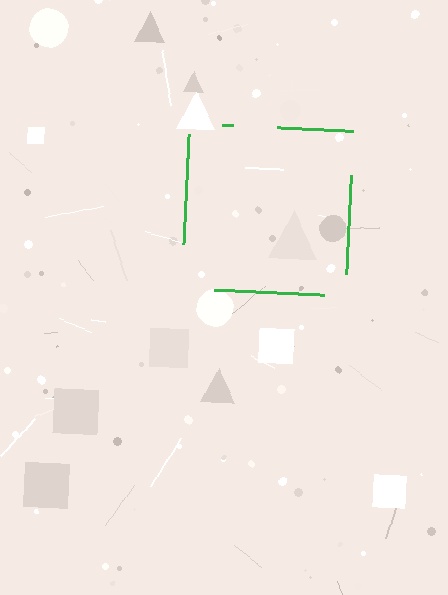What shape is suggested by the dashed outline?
The dashed outline suggests a square.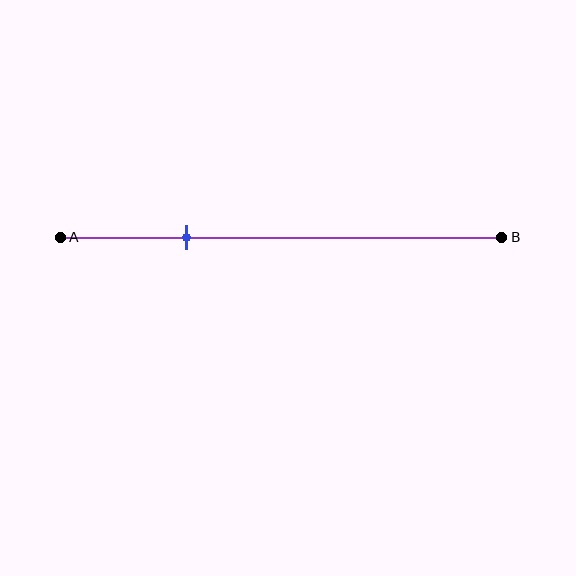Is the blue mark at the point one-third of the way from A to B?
No, the mark is at about 30% from A, not at the 33% one-third point.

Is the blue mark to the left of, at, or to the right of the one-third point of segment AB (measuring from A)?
The blue mark is to the left of the one-third point of segment AB.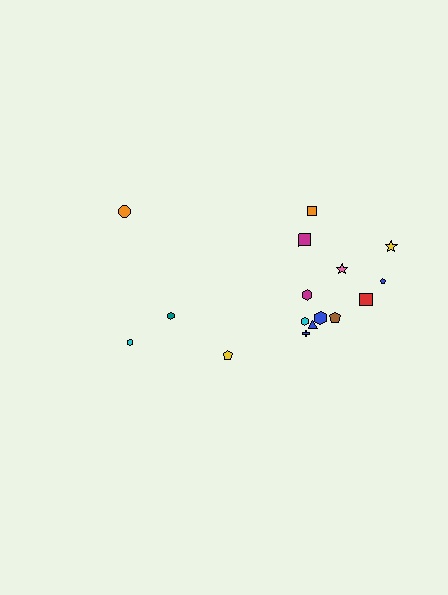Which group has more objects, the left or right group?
The right group.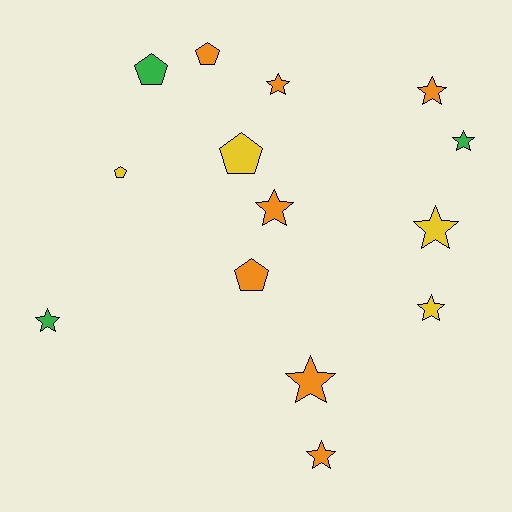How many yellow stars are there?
There are 2 yellow stars.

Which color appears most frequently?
Orange, with 7 objects.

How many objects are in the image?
There are 14 objects.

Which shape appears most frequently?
Star, with 9 objects.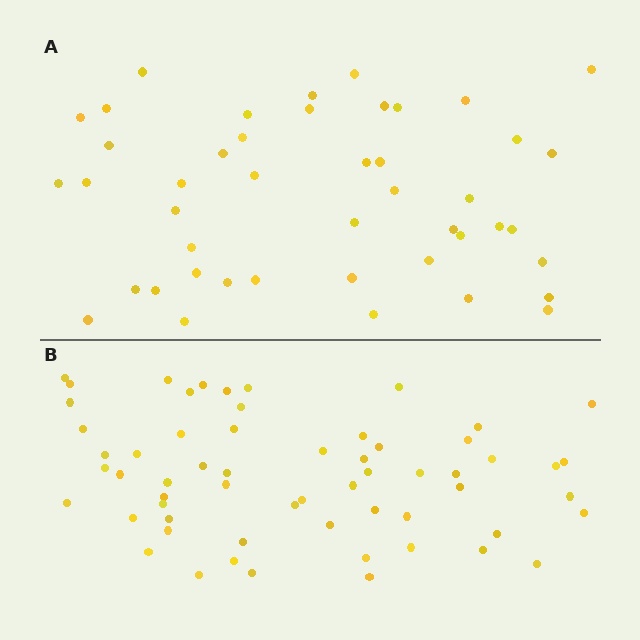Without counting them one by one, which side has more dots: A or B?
Region B (the bottom region) has more dots.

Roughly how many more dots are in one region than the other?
Region B has approximately 15 more dots than region A.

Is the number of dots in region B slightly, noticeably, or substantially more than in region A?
Region B has noticeably more, but not dramatically so. The ratio is roughly 1.3 to 1.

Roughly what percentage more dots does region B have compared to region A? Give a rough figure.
About 35% more.